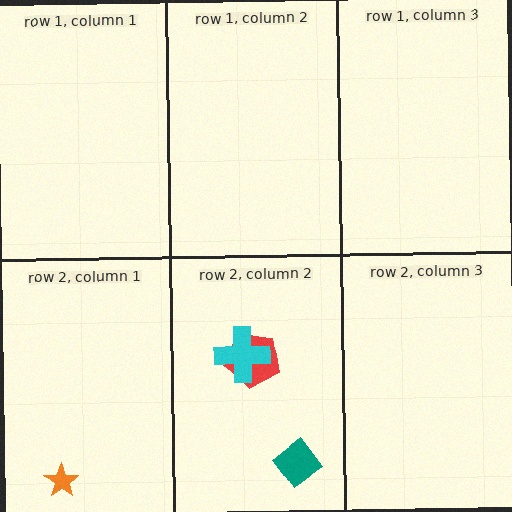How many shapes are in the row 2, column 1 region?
1.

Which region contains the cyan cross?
The row 2, column 2 region.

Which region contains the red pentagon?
The row 2, column 2 region.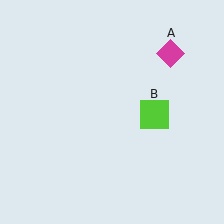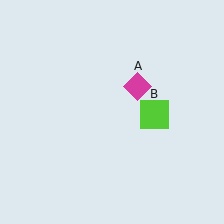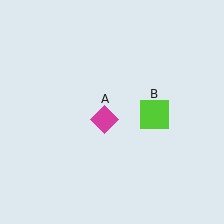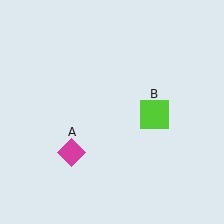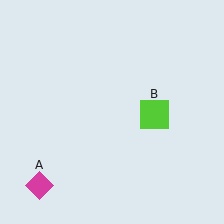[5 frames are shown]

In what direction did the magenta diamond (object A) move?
The magenta diamond (object A) moved down and to the left.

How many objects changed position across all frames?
1 object changed position: magenta diamond (object A).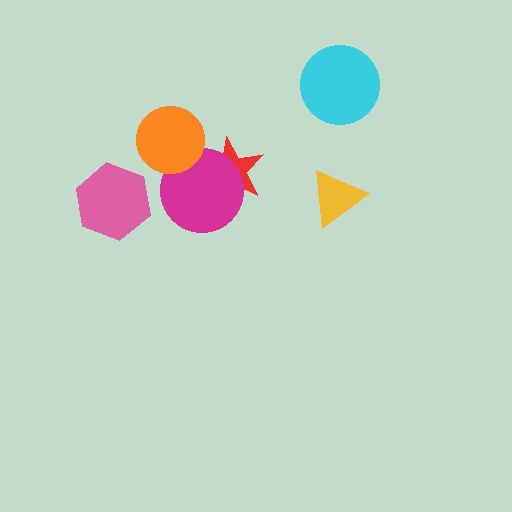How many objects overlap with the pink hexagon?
0 objects overlap with the pink hexagon.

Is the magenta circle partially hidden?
Yes, it is partially covered by another shape.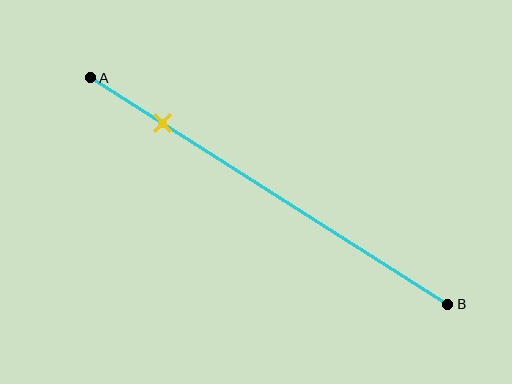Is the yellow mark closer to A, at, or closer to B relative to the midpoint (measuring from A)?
The yellow mark is closer to point A than the midpoint of segment AB.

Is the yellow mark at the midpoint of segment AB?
No, the mark is at about 20% from A, not at the 50% midpoint.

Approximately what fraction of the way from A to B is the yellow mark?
The yellow mark is approximately 20% of the way from A to B.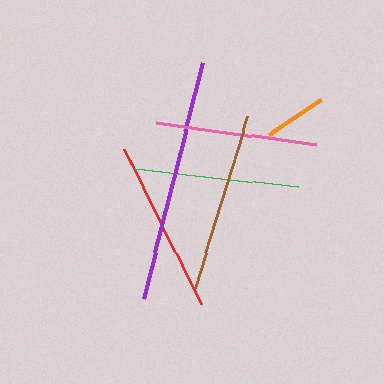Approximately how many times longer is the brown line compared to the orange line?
The brown line is approximately 2.8 times the length of the orange line.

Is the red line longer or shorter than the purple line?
The purple line is longer than the red line.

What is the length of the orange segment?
The orange segment is approximately 63 pixels long.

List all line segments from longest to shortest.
From longest to shortest: purple, brown, red, green, pink, orange.